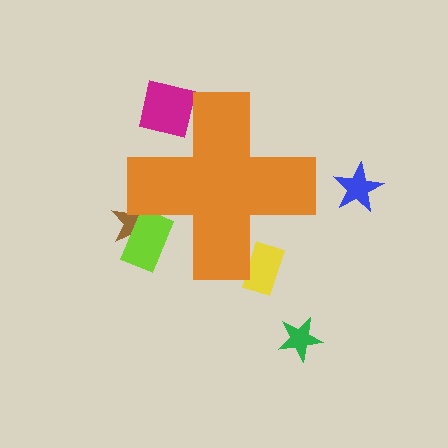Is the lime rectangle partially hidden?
Yes, the lime rectangle is partially hidden behind the orange cross.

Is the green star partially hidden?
No, the green star is fully visible.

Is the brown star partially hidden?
Yes, the brown star is partially hidden behind the orange cross.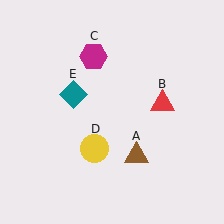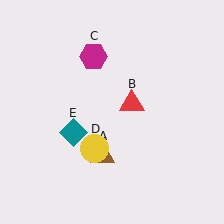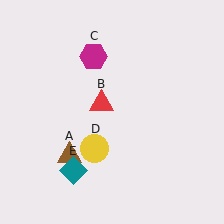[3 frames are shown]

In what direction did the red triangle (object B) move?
The red triangle (object B) moved left.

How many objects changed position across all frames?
3 objects changed position: brown triangle (object A), red triangle (object B), teal diamond (object E).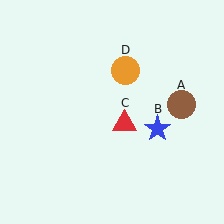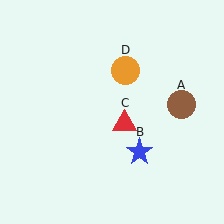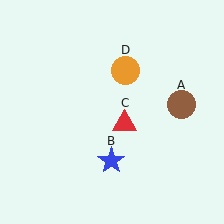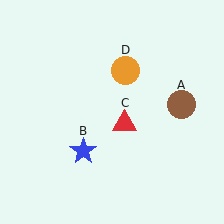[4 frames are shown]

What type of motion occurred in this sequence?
The blue star (object B) rotated clockwise around the center of the scene.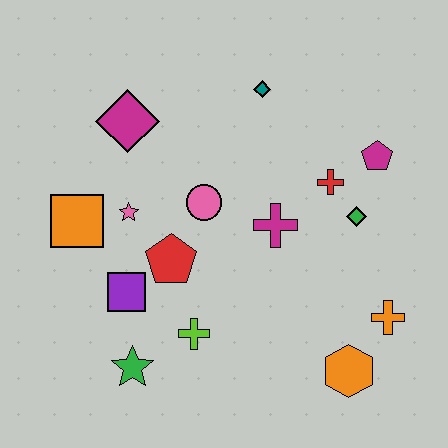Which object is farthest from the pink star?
The orange cross is farthest from the pink star.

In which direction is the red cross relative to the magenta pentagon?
The red cross is to the left of the magenta pentagon.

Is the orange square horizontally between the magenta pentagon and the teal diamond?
No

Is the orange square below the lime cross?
No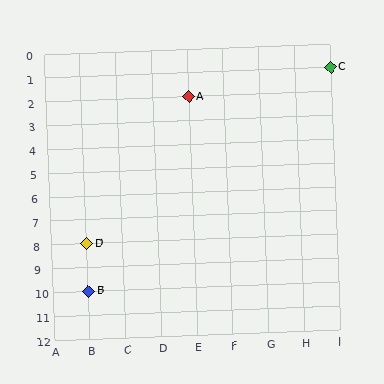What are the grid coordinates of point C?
Point C is at grid coordinates (I, 1).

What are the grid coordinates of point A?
Point A is at grid coordinates (E, 2).